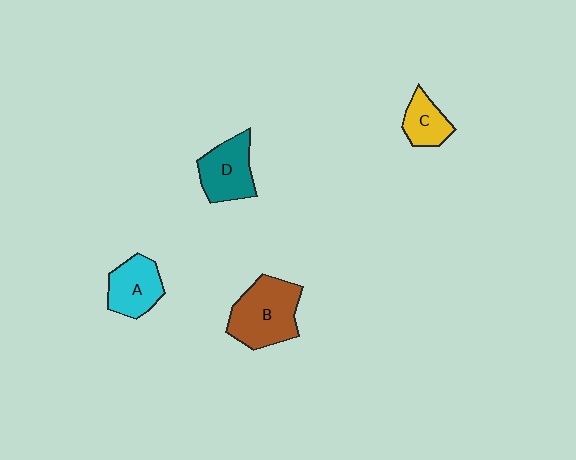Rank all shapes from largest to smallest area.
From largest to smallest: B (brown), D (teal), A (cyan), C (yellow).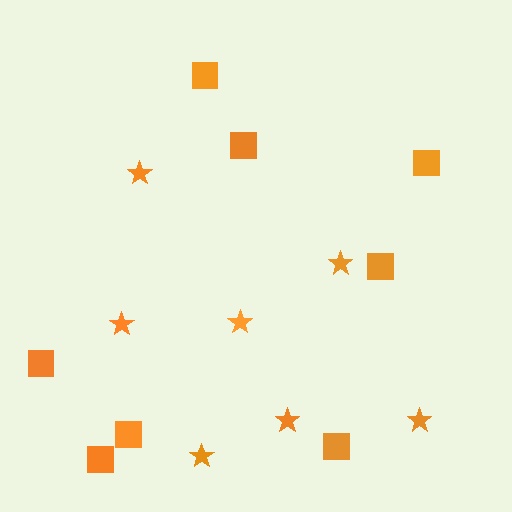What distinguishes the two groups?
There are 2 groups: one group of squares (8) and one group of stars (7).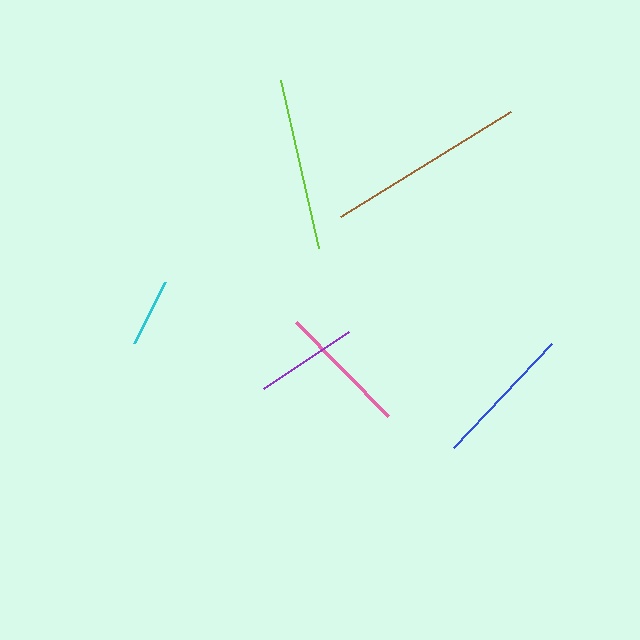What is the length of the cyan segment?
The cyan segment is approximately 69 pixels long.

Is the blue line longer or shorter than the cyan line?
The blue line is longer than the cyan line.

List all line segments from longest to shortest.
From longest to shortest: brown, lime, blue, pink, purple, cyan.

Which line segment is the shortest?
The cyan line is the shortest at approximately 69 pixels.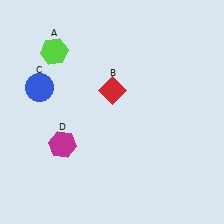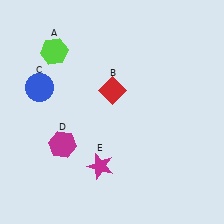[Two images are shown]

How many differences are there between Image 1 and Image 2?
There is 1 difference between the two images.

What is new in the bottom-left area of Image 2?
A magenta star (E) was added in the bottom-left area of Image 2.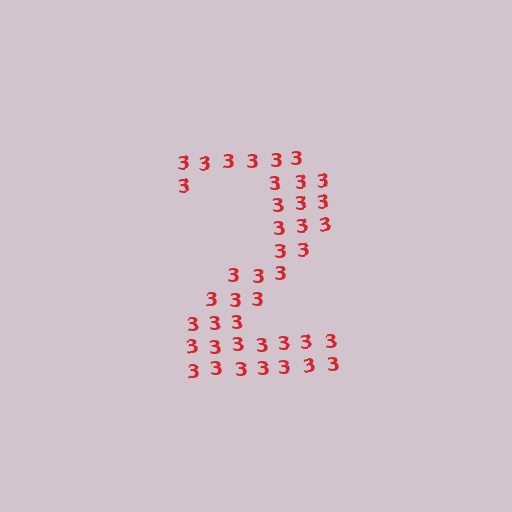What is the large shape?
The large shape is the digit 2.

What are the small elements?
The small elements are digit 3's.